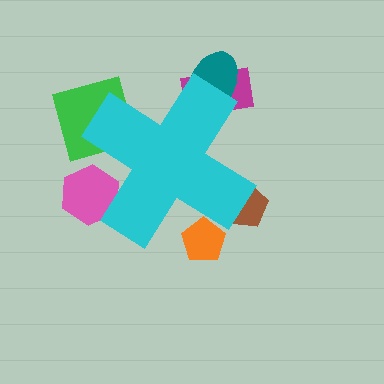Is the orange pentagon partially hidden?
Yes, the orange pentagon is partially hidden behind the cyan cross.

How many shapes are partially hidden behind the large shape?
6 shapes are partially hidden.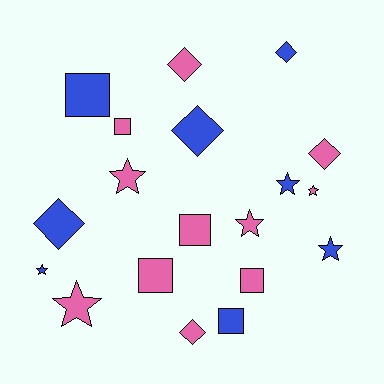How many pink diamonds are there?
There are 3 pink diamonds.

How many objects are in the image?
There are 19 objects.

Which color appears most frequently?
Pink, with 11 objects.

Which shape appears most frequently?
Star, with 7 objects.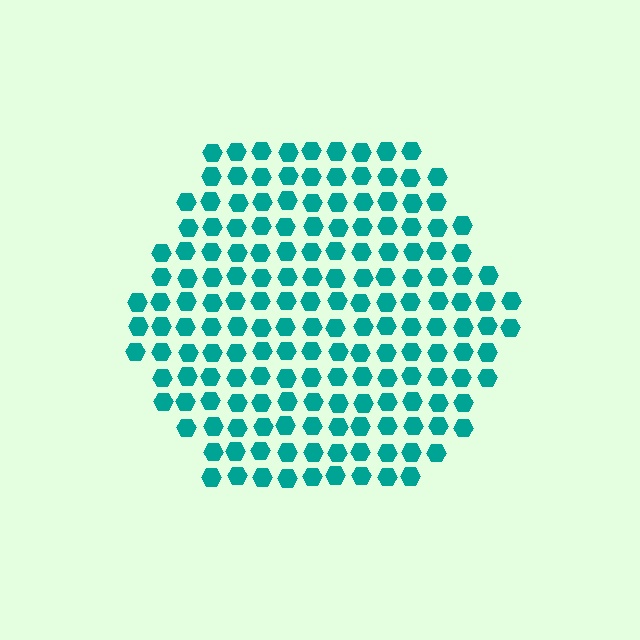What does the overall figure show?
The overall figure shows a hexagon.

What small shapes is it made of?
It is made of small hexagons.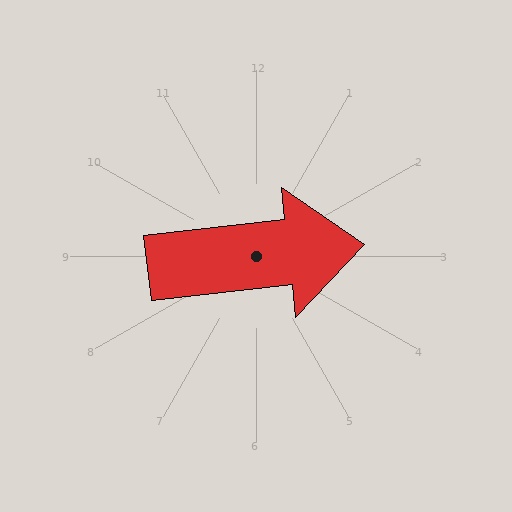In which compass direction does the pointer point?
East.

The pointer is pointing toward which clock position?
Roughly 3 o'clock.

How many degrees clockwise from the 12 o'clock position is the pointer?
Approximately 84 degrees.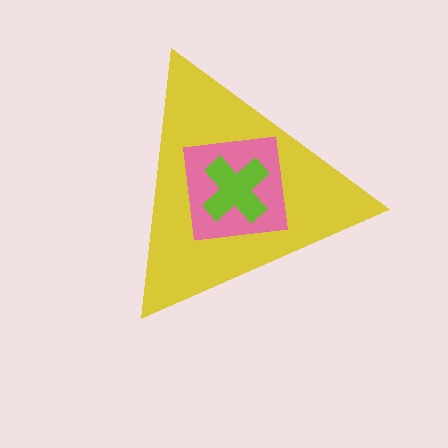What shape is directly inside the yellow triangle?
The pink square.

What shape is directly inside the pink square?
The lime cross.